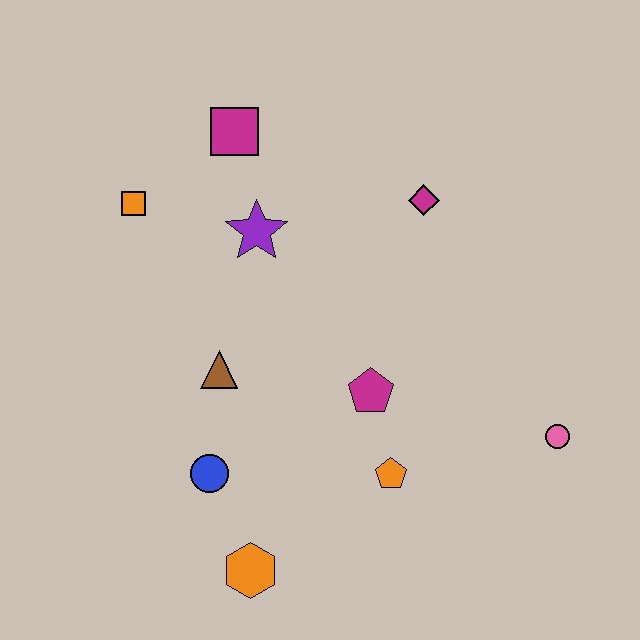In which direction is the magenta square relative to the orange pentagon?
The magenta square is above the orange pentagon.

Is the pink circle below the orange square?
Yes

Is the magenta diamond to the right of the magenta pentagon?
Yes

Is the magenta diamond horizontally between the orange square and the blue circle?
No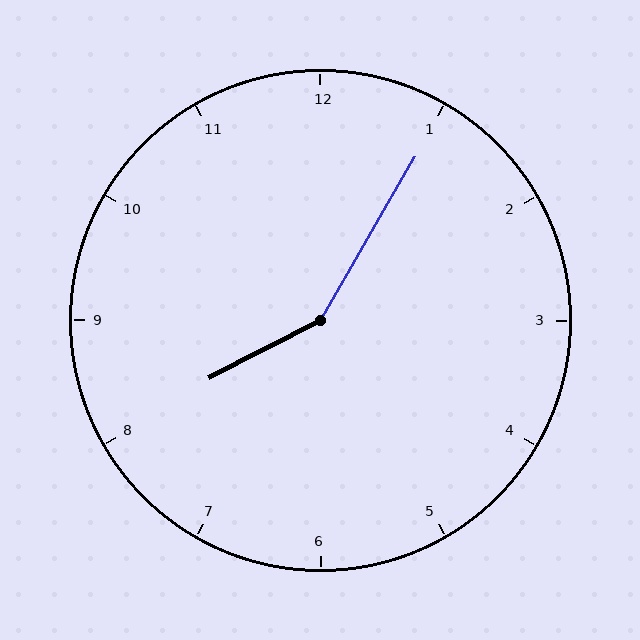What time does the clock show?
8:05.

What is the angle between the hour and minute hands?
Approximately 148 degrees.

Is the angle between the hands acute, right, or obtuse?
It is obtuse.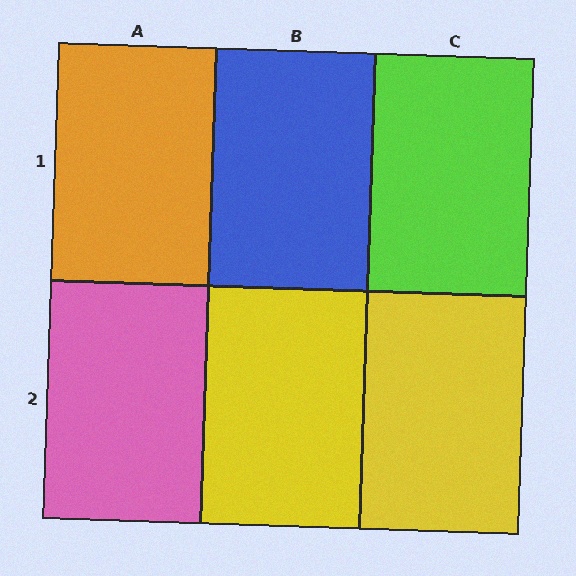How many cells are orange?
1 cell is orange.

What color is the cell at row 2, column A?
Pink.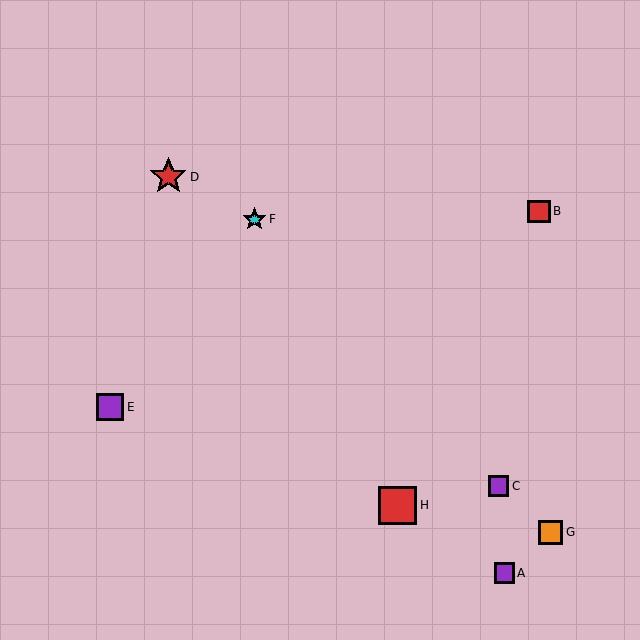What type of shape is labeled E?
Shape E is a purple square.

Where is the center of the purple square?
The center of the purple square is at (498, 486).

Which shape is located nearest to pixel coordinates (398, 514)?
The red square (labeled H) at (398, 505) is nearest to that location.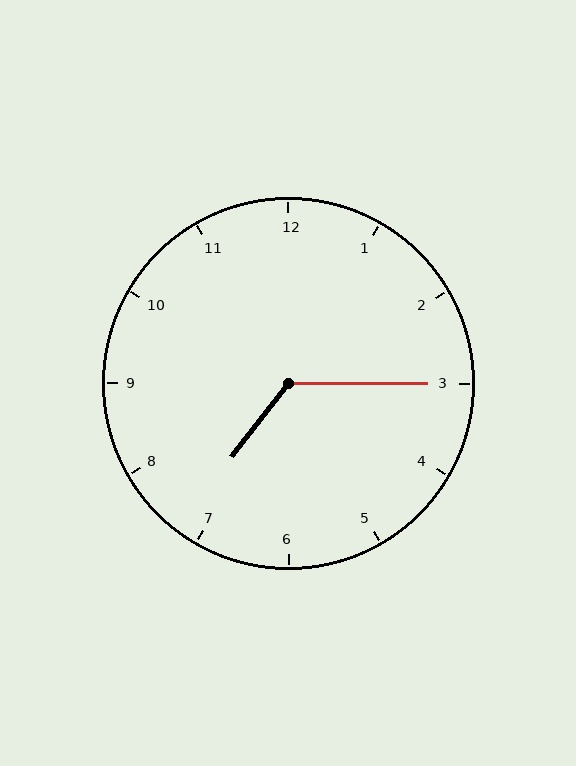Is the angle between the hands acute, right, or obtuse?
It is obtuse.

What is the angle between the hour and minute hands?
Approximately 128 degrees.